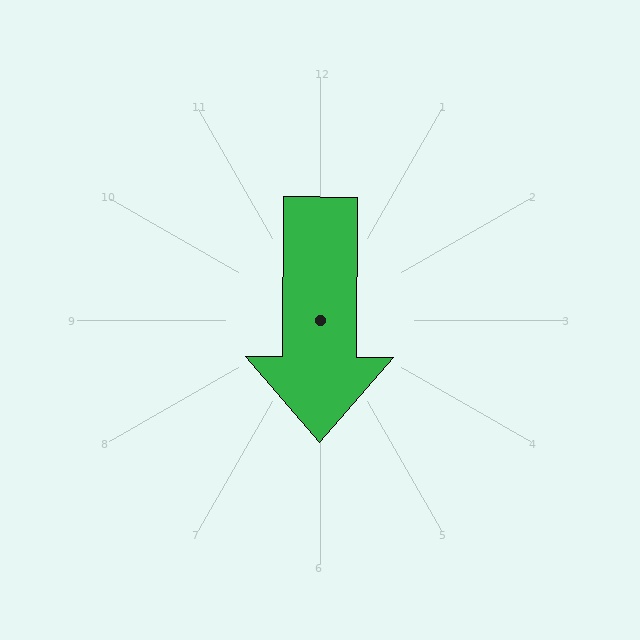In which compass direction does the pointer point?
South.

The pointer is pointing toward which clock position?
Roughly 6 o'clock.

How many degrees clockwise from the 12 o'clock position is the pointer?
Approximately 180 degrees.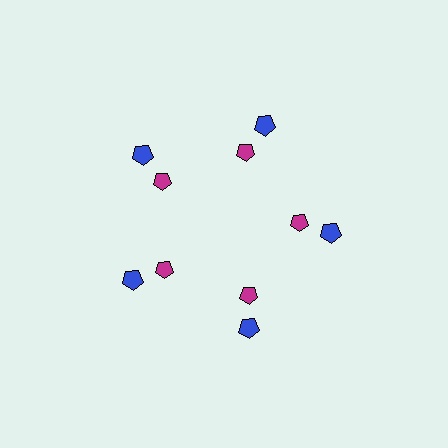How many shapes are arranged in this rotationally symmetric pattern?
There are 10 shapes, arranged in 5 groups of 2.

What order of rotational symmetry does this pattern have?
This pattern has 5-fold rotational symmetry.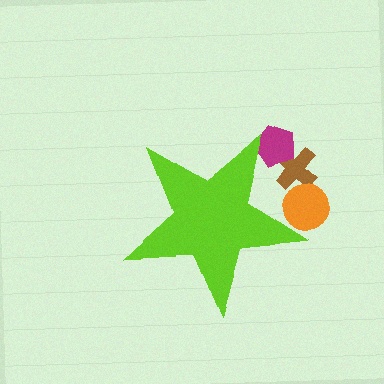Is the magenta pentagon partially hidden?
Yes, the magenta pentagon is partially hidden behind the lime star.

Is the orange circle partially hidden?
Yes, the orange circle is partially hidden behind the lime star.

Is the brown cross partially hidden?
Yes, the brown cross is partially hidden behind the lime star.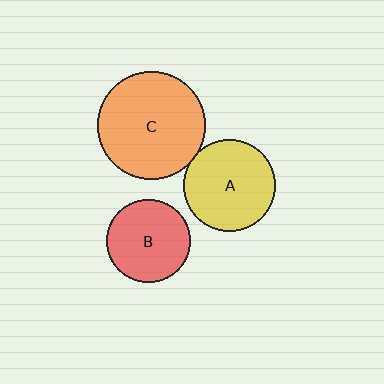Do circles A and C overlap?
Yes.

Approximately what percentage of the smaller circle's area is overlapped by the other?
Approximately 5%.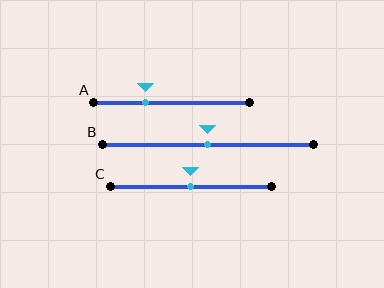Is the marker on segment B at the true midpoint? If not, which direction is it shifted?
Yes, the marker on segment B is at the true midpoint.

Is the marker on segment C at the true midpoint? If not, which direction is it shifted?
Yes, the marker on segment C is at the true midpoint.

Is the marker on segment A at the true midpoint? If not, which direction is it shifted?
No, the marker on segment A is shifted to the left by about 16% of the segment length.